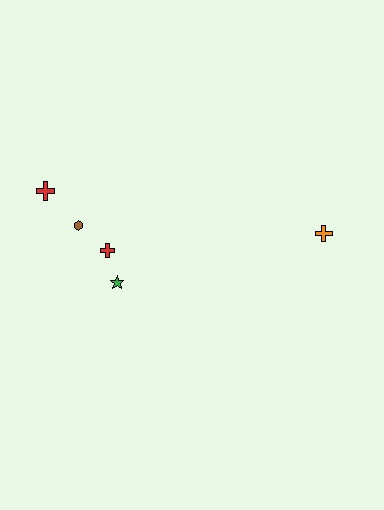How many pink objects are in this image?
There are no pink objects.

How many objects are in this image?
There are 5 objects.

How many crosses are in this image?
There are 3 crosses.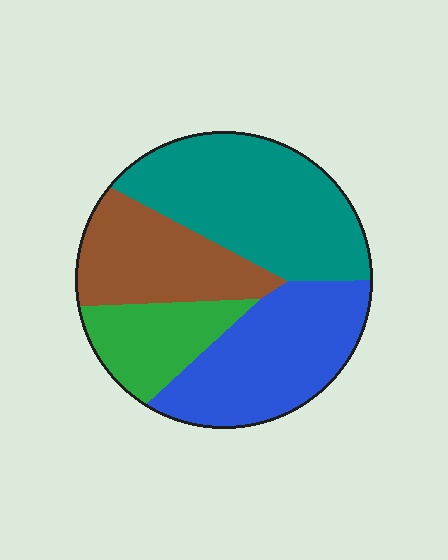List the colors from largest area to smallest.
From largest to smallest: teal, blue, brown, green.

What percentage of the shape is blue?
Blue covers 29% of the shape.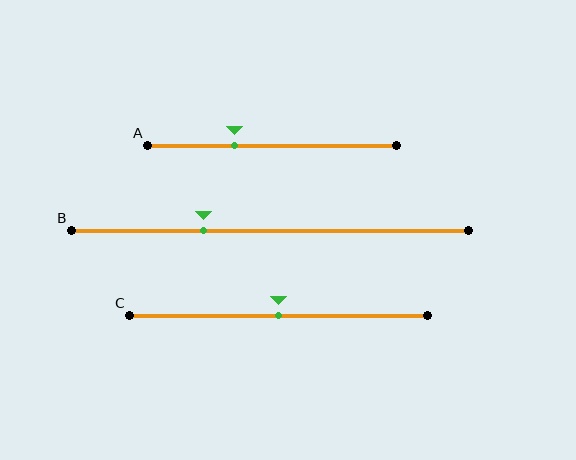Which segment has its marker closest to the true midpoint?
Segment C has its marker closest to the true midpoint.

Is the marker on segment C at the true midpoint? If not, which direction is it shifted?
Yes, the marker on segment C is at the true midpoint.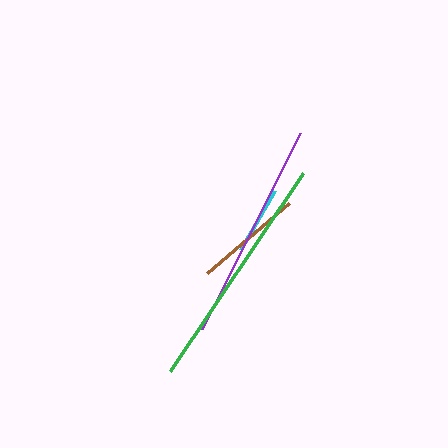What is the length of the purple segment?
The purple segment is approximately 219 pixels long.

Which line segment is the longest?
The green line is the longest at approximately 239 pixels.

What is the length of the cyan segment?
The cyan segment is approximately 68 pixels long.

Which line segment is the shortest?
The cyan line is the shortest at approximately 68 pixels.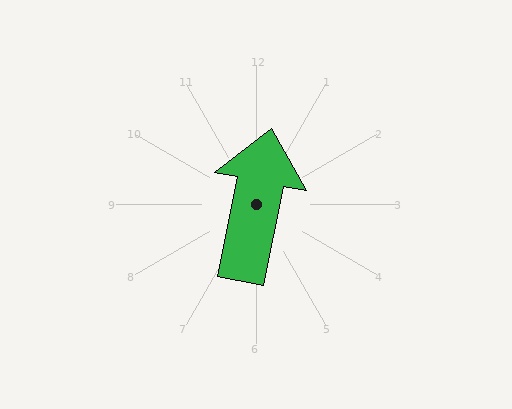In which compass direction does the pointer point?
North.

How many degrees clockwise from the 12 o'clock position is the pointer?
Approximately 11 degrees.